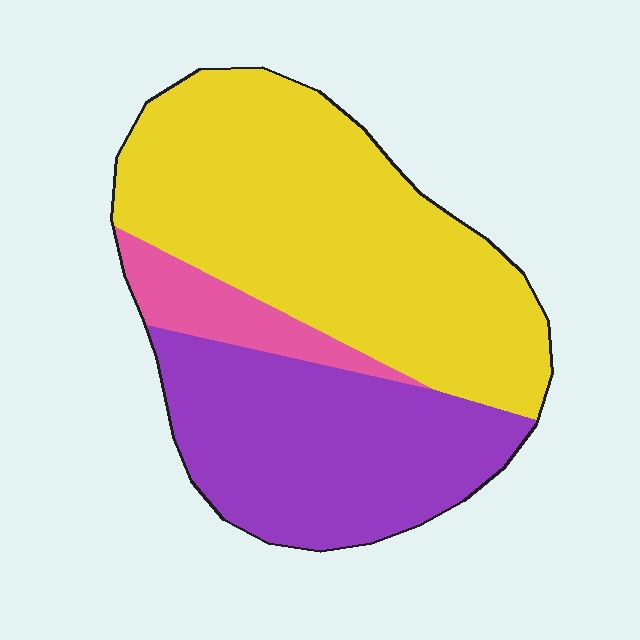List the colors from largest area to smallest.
From largest to smallest: yellow, purple, pink.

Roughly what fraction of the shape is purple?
Purple covers around 35% of the shape.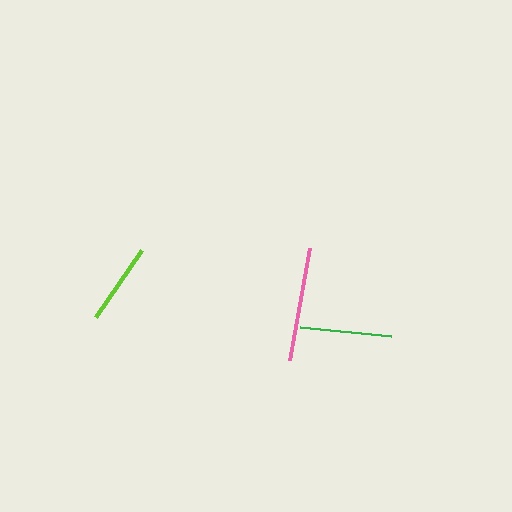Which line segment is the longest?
The pink line is the longest at approximately 114 pixels.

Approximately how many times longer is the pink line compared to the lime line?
The pink line is approximately 1.4 times the length of the lime line.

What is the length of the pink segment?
The pink segment is approximately 114 pixels long.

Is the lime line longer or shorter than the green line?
The green line is longer than the lime line.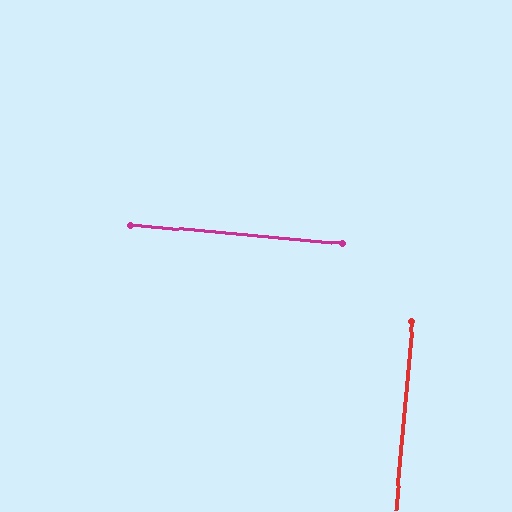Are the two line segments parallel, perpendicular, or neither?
Perpendicular — they meet at approximately 90°.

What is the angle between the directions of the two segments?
Approximately 90 degrees.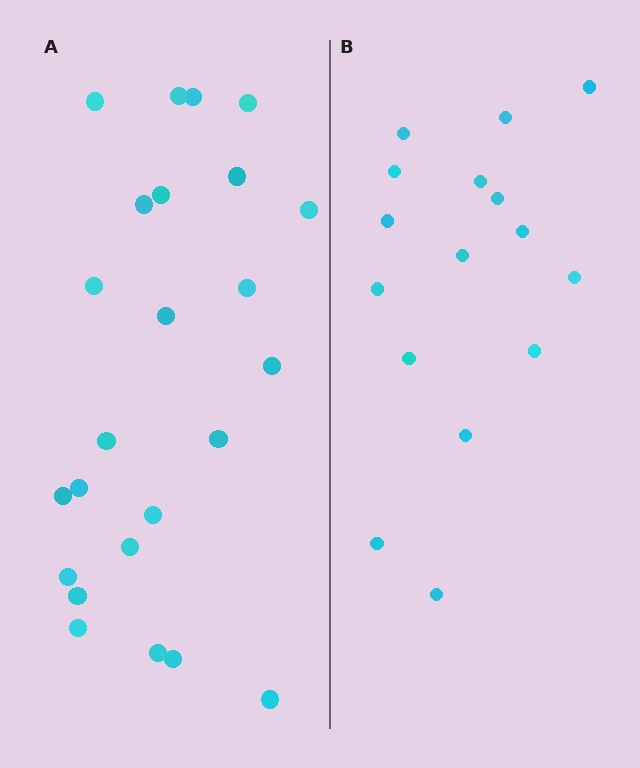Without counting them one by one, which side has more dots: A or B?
Region A (the left region) has more dots.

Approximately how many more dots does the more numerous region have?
Region A has roughly 8 or so more dots than region B.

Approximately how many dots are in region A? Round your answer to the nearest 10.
About 20 dots. (The exact count is 24, which rounds to 20.)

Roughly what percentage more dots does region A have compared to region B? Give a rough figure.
About 50% more.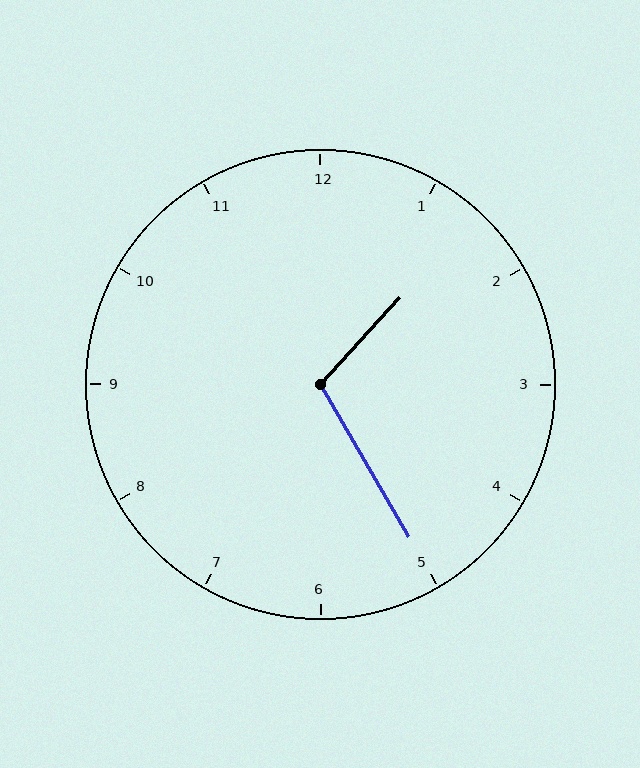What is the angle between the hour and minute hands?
Approximately 108 degrees.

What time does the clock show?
1:25.